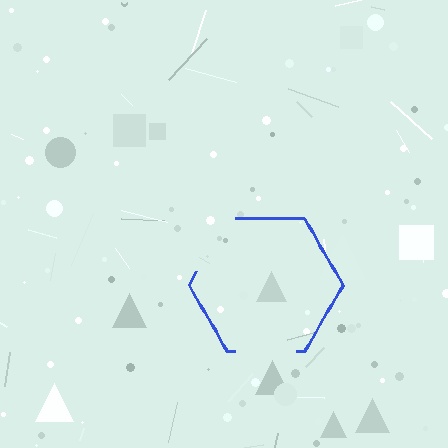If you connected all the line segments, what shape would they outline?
They would outline a hexagon.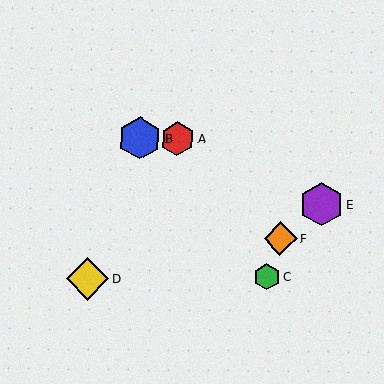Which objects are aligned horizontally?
Objects A, B are aligned horizontally.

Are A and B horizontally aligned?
Yes, both are at y≈139.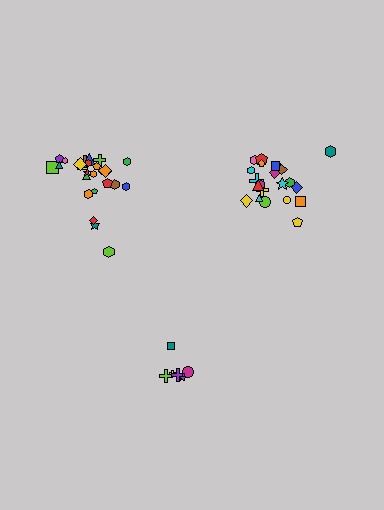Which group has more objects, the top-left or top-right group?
The top-left group.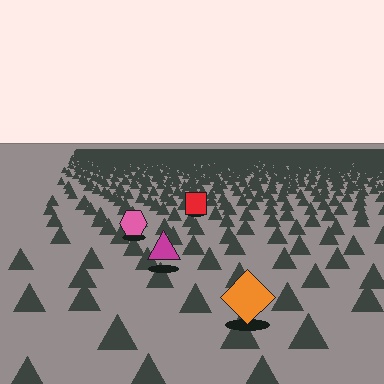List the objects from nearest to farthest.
From nearest to farthest: the orange diamond, the magenta triangle, the pink hexagon, the red square.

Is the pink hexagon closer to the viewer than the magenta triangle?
No. The magenta triangle is closer — you can tell from the texture gradient: the ground texture is coarser near it.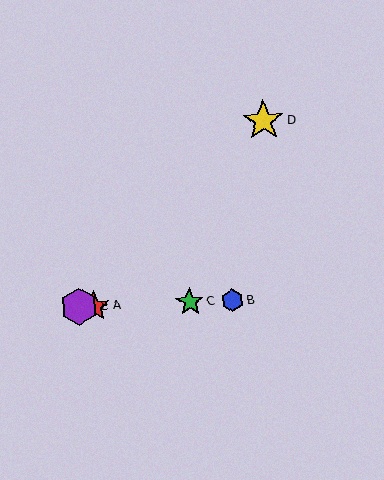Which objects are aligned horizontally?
Objects A, B, C, E are aligned horizontally.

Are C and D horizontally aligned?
No, C is at y≈302 and D is at y≈121.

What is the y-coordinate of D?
Object D is at y≈121.